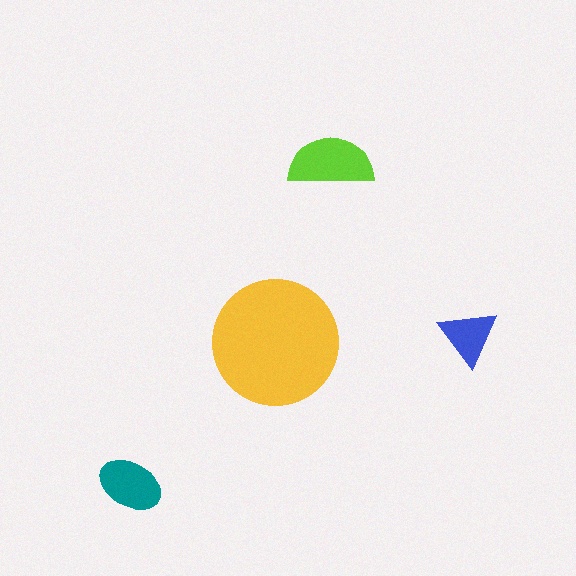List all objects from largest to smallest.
The yellow circle, the lime semicircle, the teal ellipse, the blue triangle.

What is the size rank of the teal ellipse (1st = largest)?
3rd.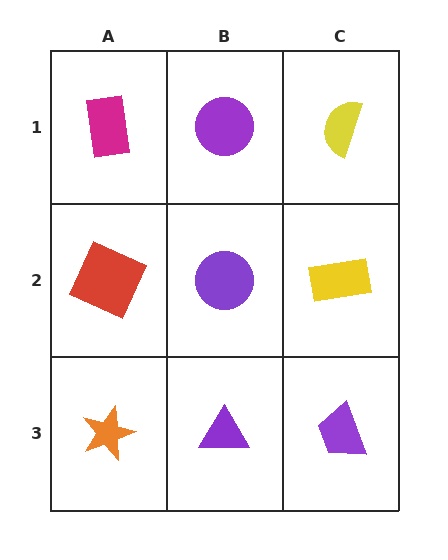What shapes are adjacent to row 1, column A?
A red square (row 2, column A), a purple circle (row 1, column B).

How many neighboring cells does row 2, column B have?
4.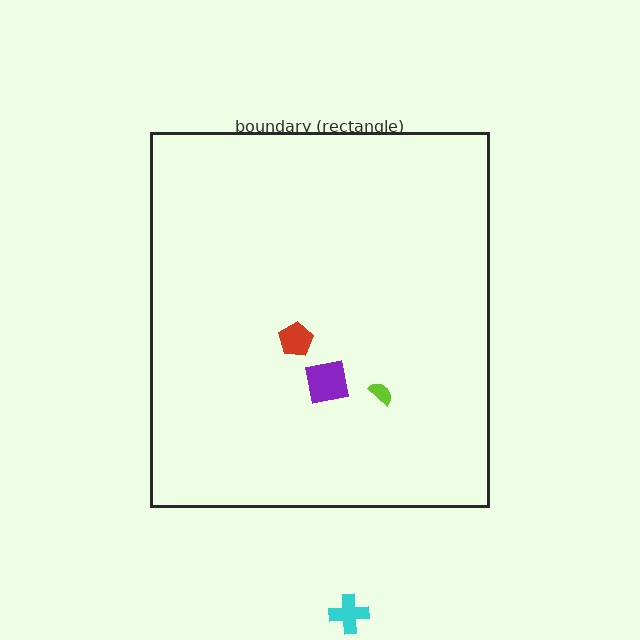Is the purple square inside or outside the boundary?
Inside.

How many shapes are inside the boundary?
3 inside, 1 outside.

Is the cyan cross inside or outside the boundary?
Outside.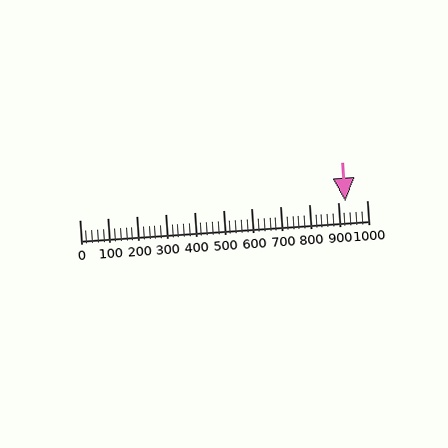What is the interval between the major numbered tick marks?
The major tick marks are spaced 100 units apart.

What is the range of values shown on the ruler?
The ruler shows values from 0 to 1000.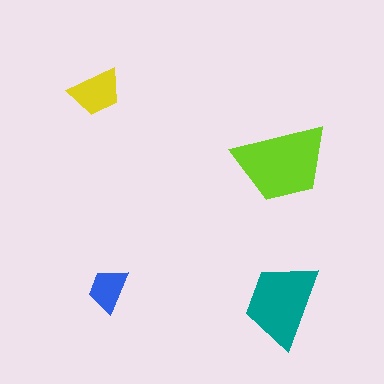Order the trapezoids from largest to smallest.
the lime one, the teal one, the yellow one, the blue one.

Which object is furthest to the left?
The yellow trapezoid is leftmost.